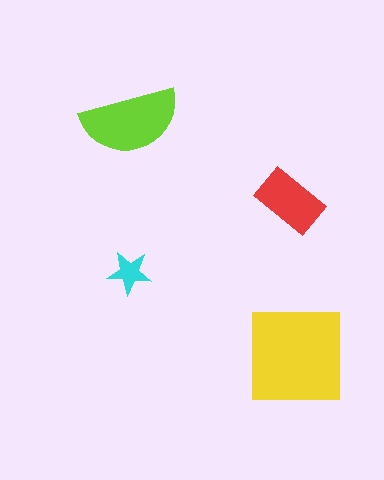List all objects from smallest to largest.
The cyan star, the red rectangle, the lime semicircle, the yellow square.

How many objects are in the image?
There are 4 objects in the image.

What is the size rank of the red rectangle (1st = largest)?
3rd.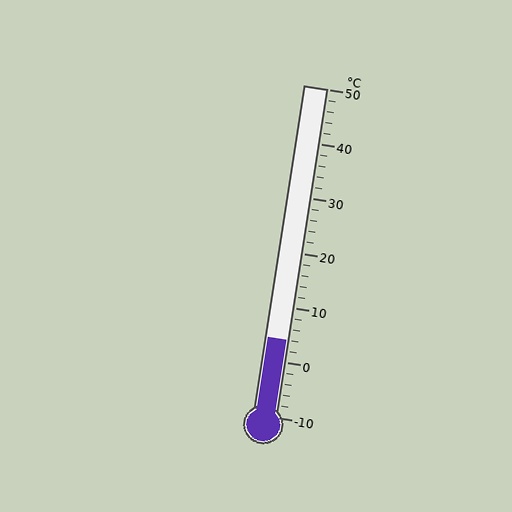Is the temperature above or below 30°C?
The temperature is below 30°C.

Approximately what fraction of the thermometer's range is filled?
The thermometer is filled to approximately 25% of its range.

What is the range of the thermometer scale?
The thermometer scale ranges from -10°C to 50°C.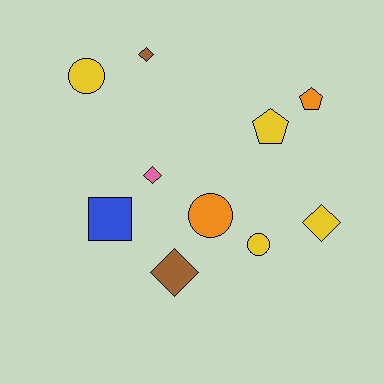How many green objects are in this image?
There are no green objects.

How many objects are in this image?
There are 10 objects.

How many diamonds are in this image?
There are 4 diamonds.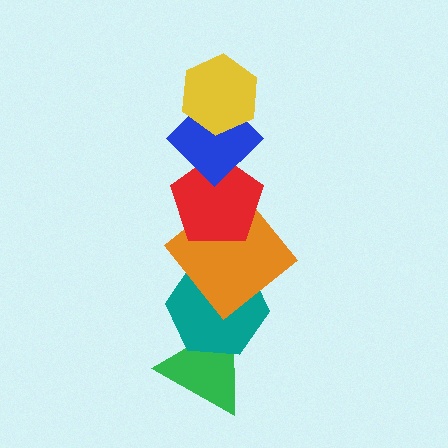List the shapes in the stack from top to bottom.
From top to bottom: the yellow hexagon, the blue diamond, the red pentagon, the orange diamond, the teal hexagon, the green triangle.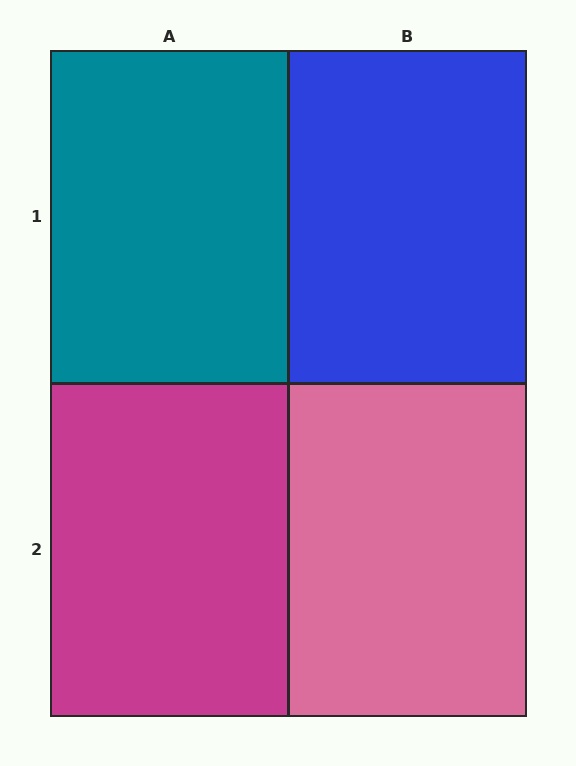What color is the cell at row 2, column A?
Magenta.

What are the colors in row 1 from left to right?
Teal, blue.